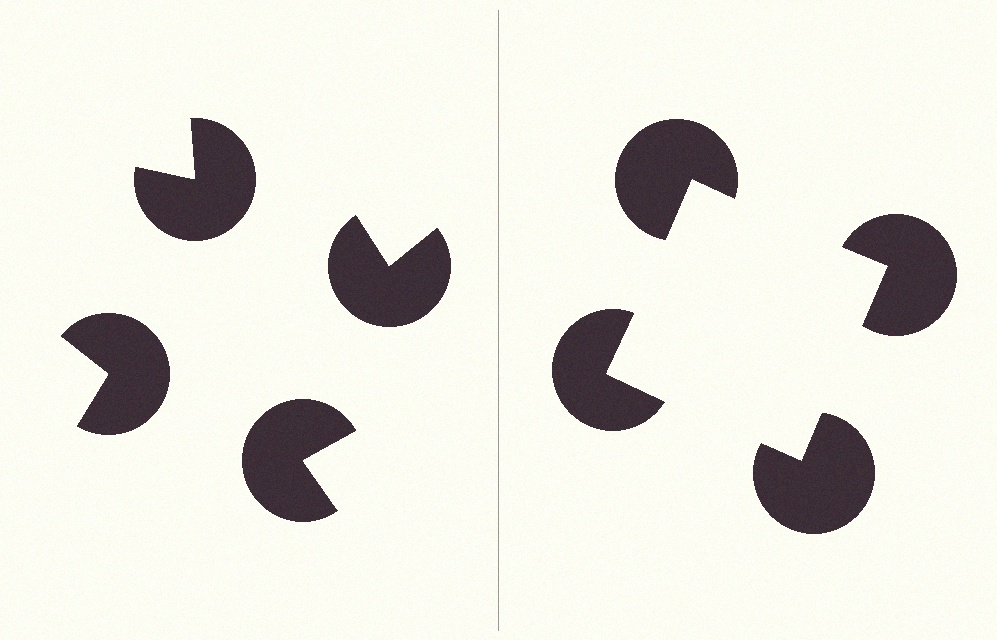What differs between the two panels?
The pac-man discs are positioned identically on both sides; only the wedge orientations differ. On the right they align to a square; on the left they are misaligned.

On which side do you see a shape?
An illusory square appears on the right side. On the left side the wedge cuts are rotated, so no coherent shape forms.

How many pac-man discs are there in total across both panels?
8 — 4 on each side.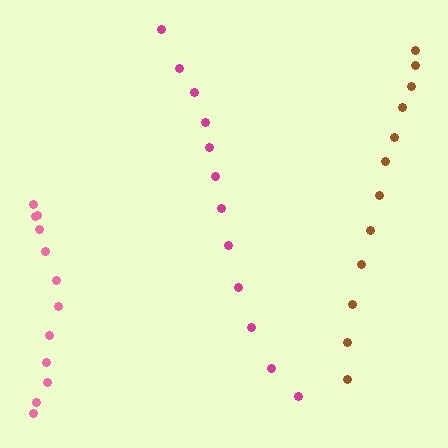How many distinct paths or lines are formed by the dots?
There are 3 distinct paths.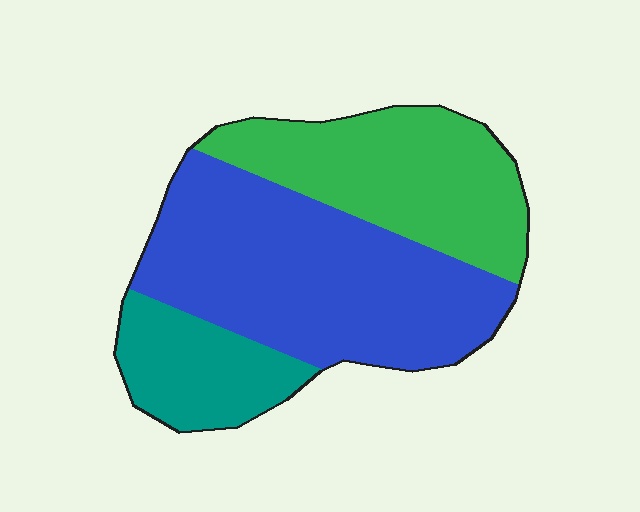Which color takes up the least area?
Teal, at roughly 20%.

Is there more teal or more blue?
Blue.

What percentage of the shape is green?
Green takes up about one third (1/3) of the shape.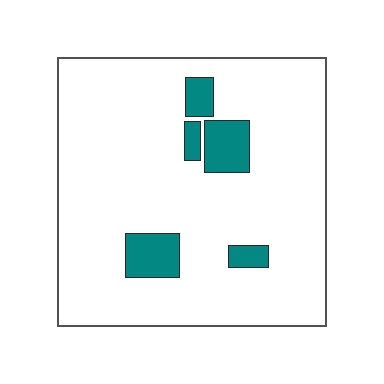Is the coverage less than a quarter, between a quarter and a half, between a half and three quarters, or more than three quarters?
Less than a quarter.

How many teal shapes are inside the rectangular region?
5.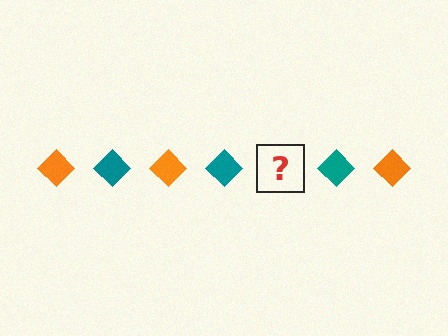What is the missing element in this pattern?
The missing element is an orange diamond.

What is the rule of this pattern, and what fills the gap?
The rule is that the pattern cycles through orange, teal diamonds. The gap should be filled with an orange diamond.